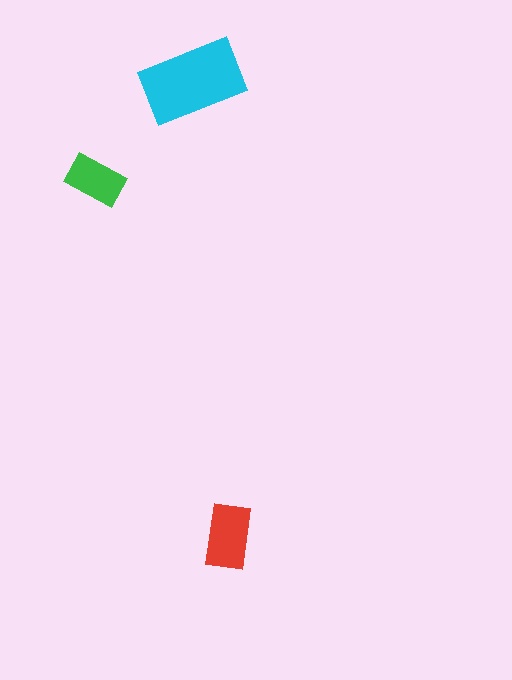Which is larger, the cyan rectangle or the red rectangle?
The cyan one.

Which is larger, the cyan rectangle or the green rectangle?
The cyan one.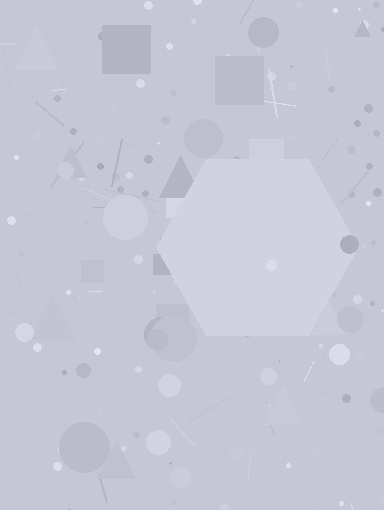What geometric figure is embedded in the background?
A hexagon is embedded in the background.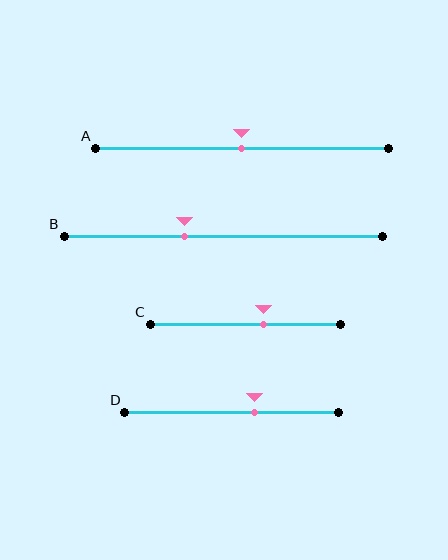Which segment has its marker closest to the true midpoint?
Segment A has its marker closest to the true midpoint.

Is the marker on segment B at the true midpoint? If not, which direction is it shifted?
No, the marker on segment B is shifted to the left by about 12% of the segment length.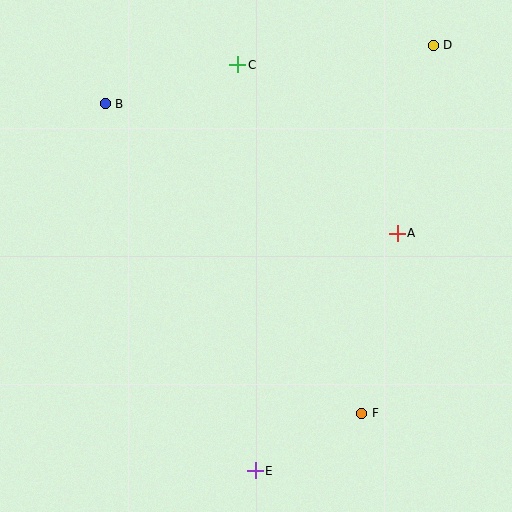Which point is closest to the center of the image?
Point A at (397, 233) is closest to the center.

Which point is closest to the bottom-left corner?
Point E is closest to the bottom-left corner.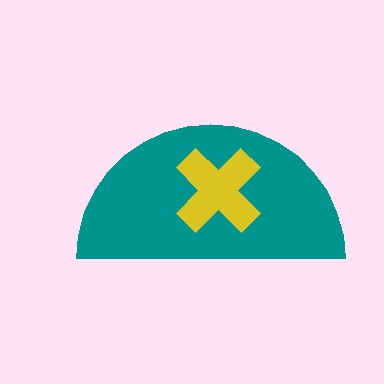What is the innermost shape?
The yellow cross.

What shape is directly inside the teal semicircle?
The yellow cross.